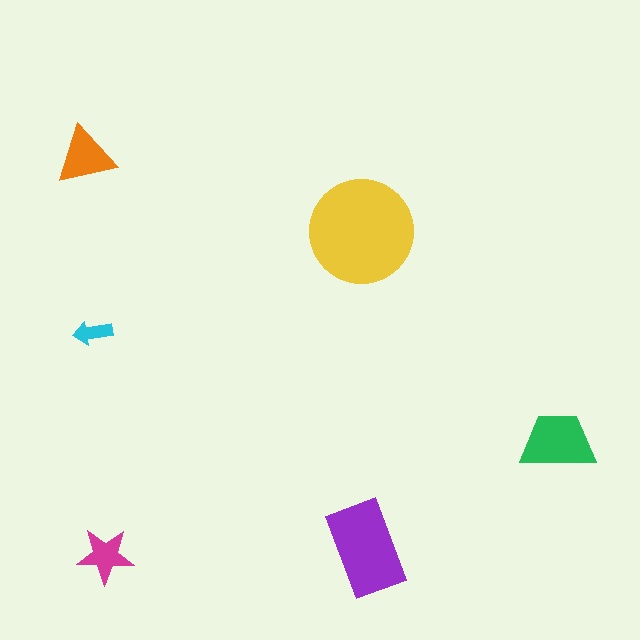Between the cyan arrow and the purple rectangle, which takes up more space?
The purple rectangle.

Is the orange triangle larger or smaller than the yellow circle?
Smaller.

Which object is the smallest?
The cyan arrow.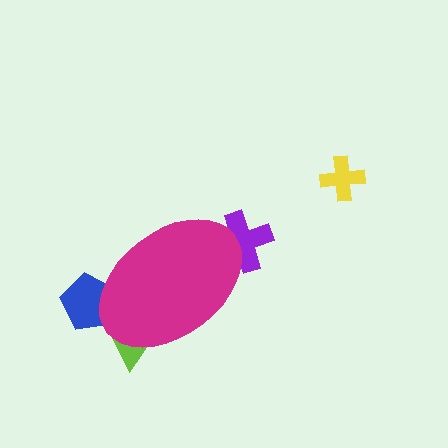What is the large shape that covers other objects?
A magenta ellipse.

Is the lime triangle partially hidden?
Yes, the lime triangle is partially hidden behind the magenta ellipse.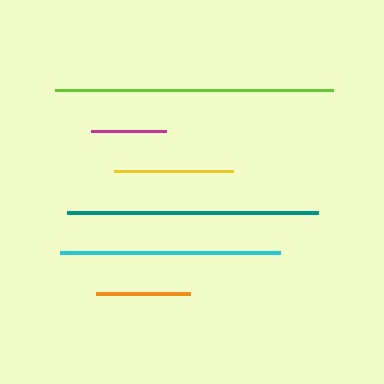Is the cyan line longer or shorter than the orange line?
The cyan line is longer than the orange line.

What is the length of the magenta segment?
The magenta segment is approximately 75 pixels long.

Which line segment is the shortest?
The magenta line is the shortest at approximately 75 pixels.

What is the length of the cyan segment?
The cyan segment is approximately 220 pixels long.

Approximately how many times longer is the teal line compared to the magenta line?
The teal line is approximately 3.3 times the length of the magenta line.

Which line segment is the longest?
The lime line is the longest at approximately 278 pixels.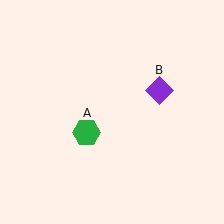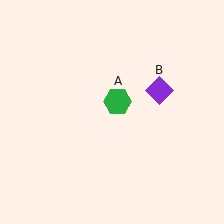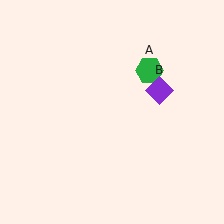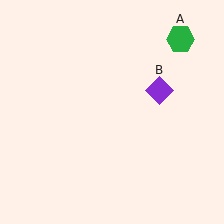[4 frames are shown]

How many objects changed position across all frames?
1 object changed position: green hexagon (object A).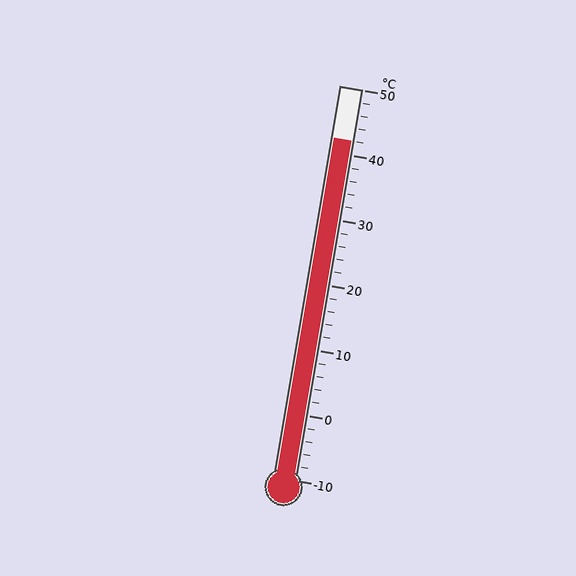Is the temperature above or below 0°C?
The temperature is above 0°C.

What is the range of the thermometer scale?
The thermometer scale ranges from -10°C to 50°C.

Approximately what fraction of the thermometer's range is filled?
The thermometer is filled to approximately 85% of its range.